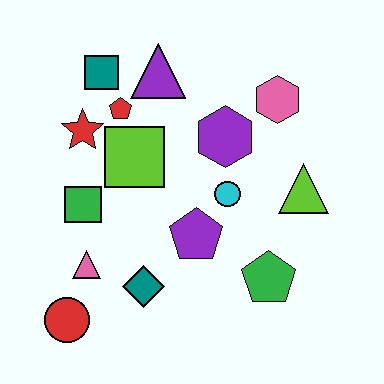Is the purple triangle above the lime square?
Yes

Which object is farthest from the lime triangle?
The red circle is farthest from the lime triangle.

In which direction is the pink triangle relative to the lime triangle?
The pink triangle is to the left of the lime triangle.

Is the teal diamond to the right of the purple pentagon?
No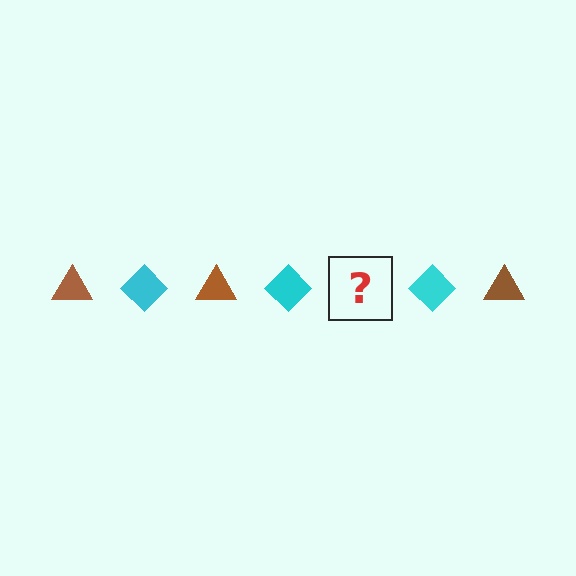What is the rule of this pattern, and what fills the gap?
The rule is that the pattern alternates between brown triangle and cyan diamond. The gap should be filled with a brown triangle.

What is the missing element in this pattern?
The missing element is a brown triangle.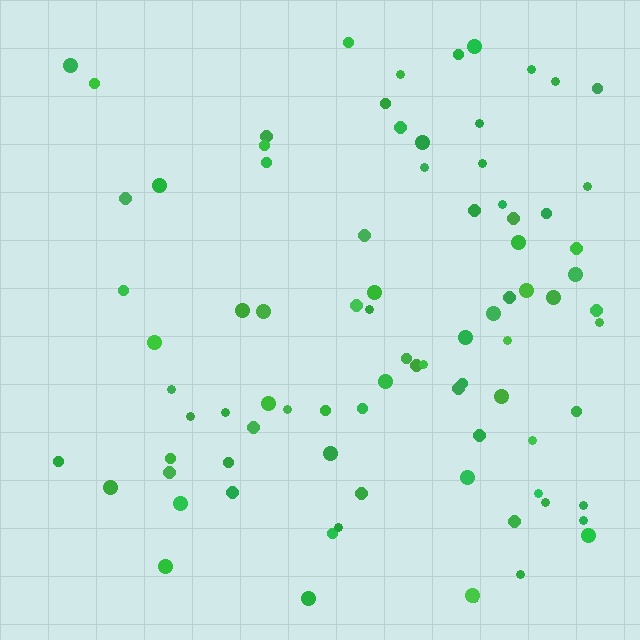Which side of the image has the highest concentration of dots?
The right.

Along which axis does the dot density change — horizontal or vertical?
Horizontal.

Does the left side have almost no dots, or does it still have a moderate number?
Still a moderate number, just noticeably fewer than the right.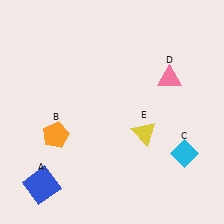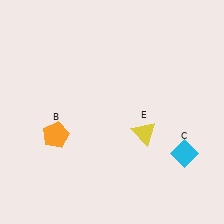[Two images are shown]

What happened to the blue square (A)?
The blue square (A) was removed in Image 2. It was in the bottom-left area of Image 1.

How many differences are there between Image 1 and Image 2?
There are 2 differences between the two images.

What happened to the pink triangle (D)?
The pink triangle (D) was removed in Image 2. It was in the top-right area of Image 1.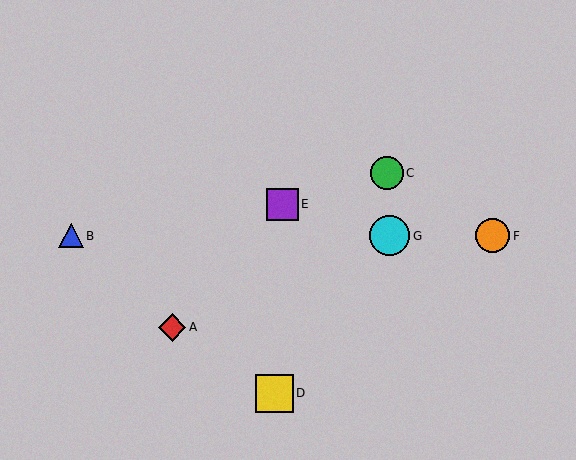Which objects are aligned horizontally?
Objects B, F, G are aligned horizontally.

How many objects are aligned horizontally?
3 objects (B, F, G) are aligned horizontally.